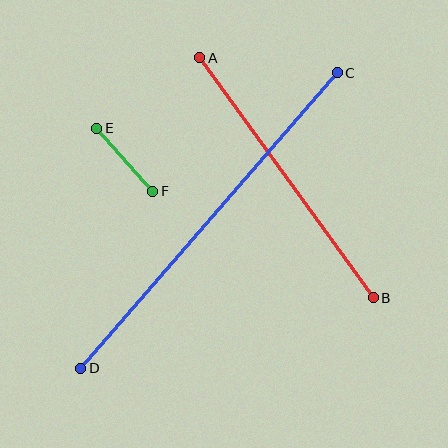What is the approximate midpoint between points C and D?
The midpoint is at approximately (209, 220) pixels.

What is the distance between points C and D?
The distance is approximately 391 pixels.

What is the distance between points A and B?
The distance is approximately 296 pixels.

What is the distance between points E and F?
The distance is approximately 84 pixels.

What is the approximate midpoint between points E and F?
The midpoint is at approximately (125, 160) pixels.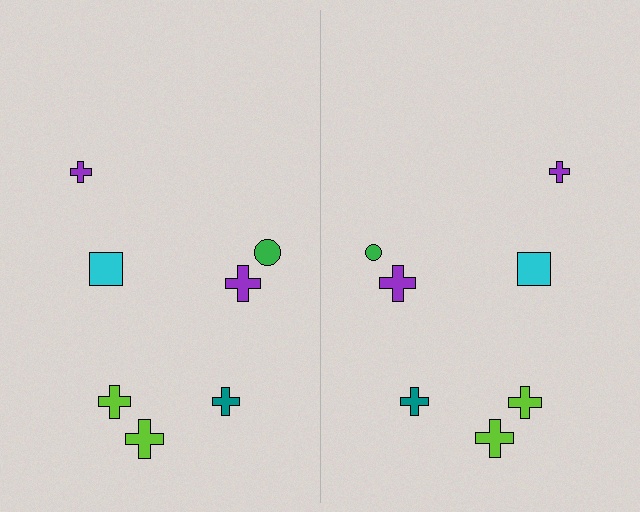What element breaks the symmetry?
The green circle on the right side has a different size than its mirror counterpart.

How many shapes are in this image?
There are 14 shapes in this image.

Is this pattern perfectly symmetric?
No, the pattern is not perfectly symmetric. The green circle on the right side has a different size than its mirror counterpart.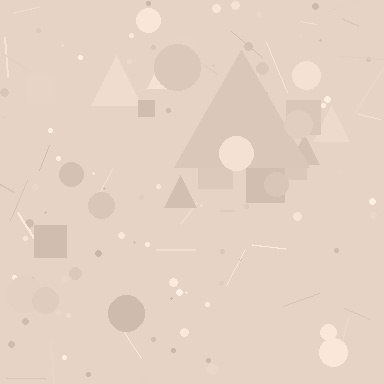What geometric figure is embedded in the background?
A triangle is embedded in the background.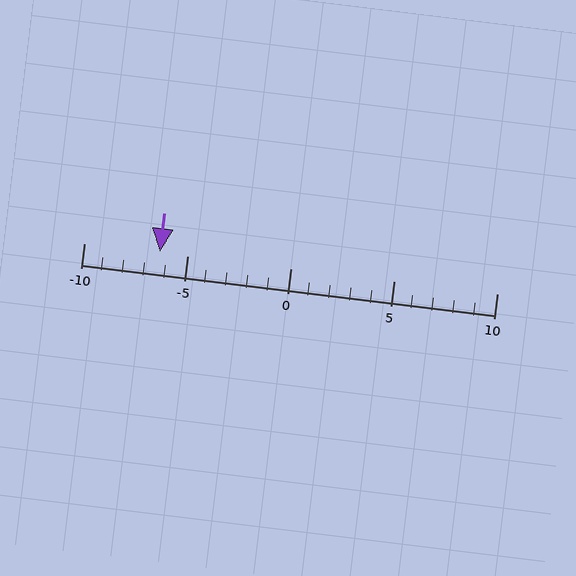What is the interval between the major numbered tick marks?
The major tick marks are spaced 5 units apart.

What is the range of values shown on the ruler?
The ruler shows values from -10 to 10.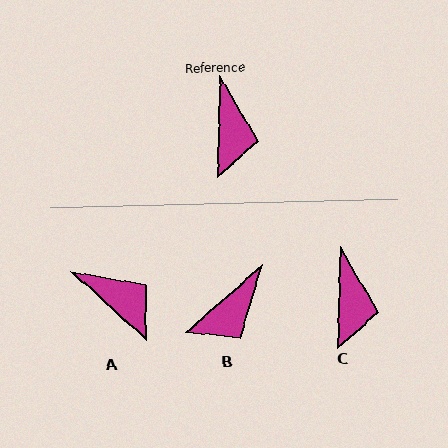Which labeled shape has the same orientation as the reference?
C.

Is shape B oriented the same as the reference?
No, it is off by about 47 degrees.